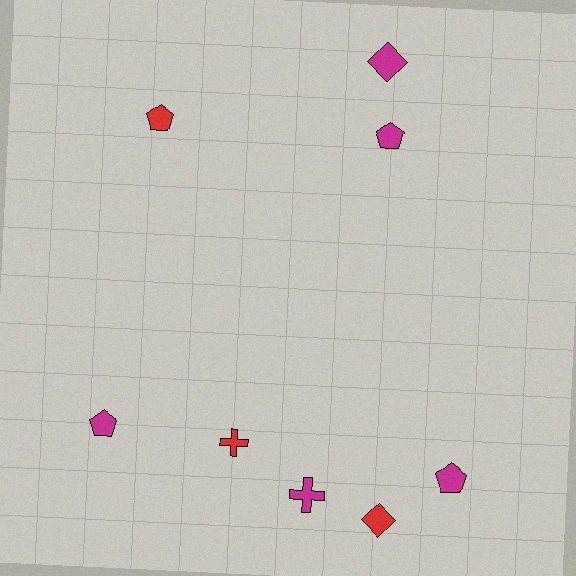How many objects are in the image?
There are 8 objects.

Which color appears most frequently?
Magenta, with 5 objects.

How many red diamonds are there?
There is 1 red diamond.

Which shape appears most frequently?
Pentagon, with 4 objects.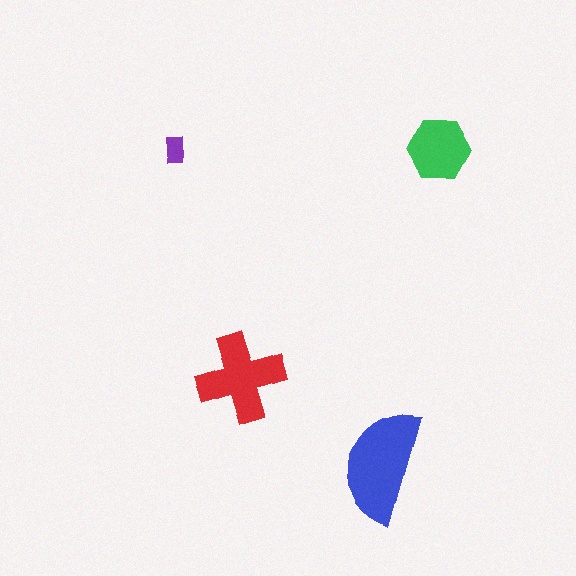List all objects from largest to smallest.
The blue semicircle, the red cross, the green hexagon, the purple rectangle.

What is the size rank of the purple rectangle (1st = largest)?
4th.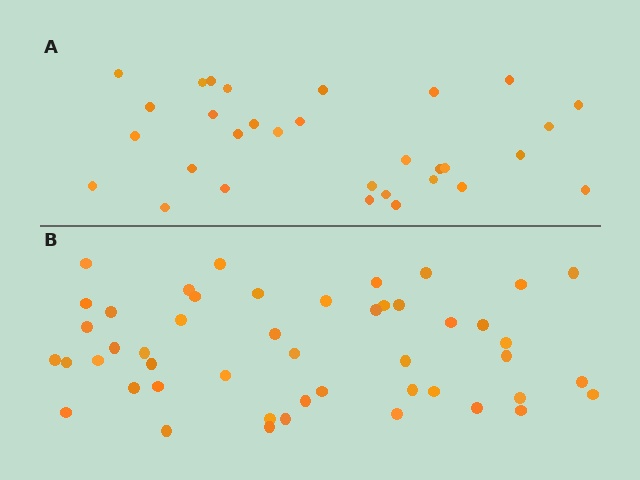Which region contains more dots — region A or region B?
Region B (the bottom region) has more dots.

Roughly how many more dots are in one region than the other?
Region B has approximately 15 more dots than region A.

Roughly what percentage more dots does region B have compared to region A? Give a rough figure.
About 55% more.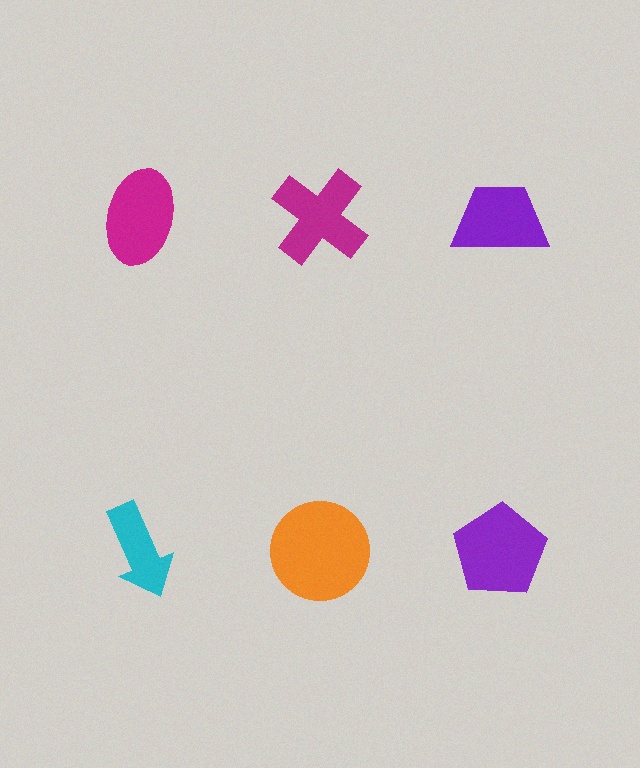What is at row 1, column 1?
A magenta ellipse.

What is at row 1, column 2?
A magenta cross.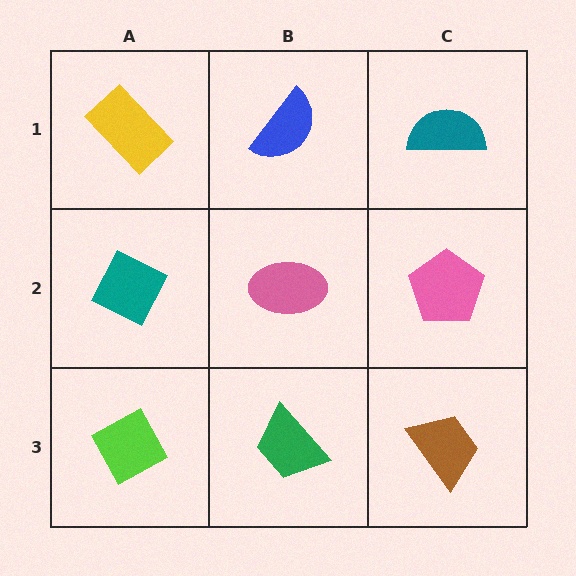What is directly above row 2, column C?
A teal semicircle.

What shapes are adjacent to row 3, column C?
A pink pentagon (row 2, column C), a green trapezoid (row 3, column B).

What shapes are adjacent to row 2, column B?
A blue semicircle (row 1, column B), a green trapezoid (row 3, column B), a teal diamond (row 2, column A), a pink pentagon (row 2, column C).